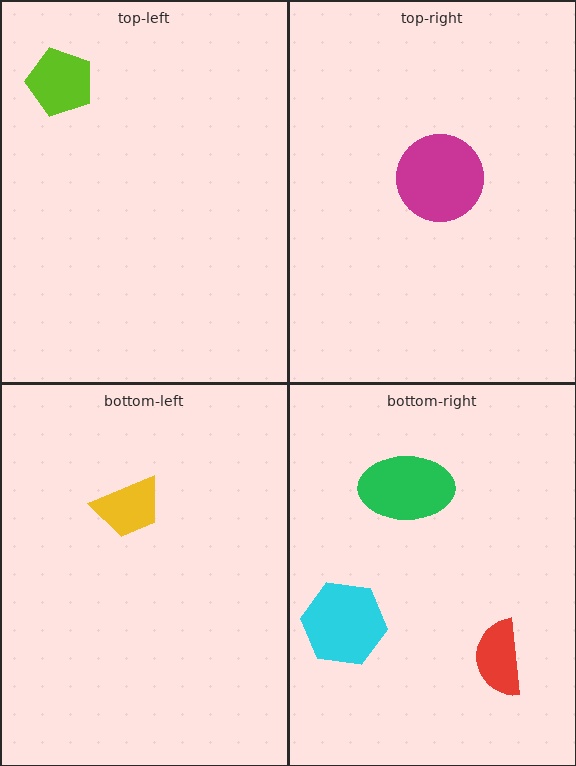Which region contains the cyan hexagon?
The bottom-right region.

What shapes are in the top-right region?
The magenta circle.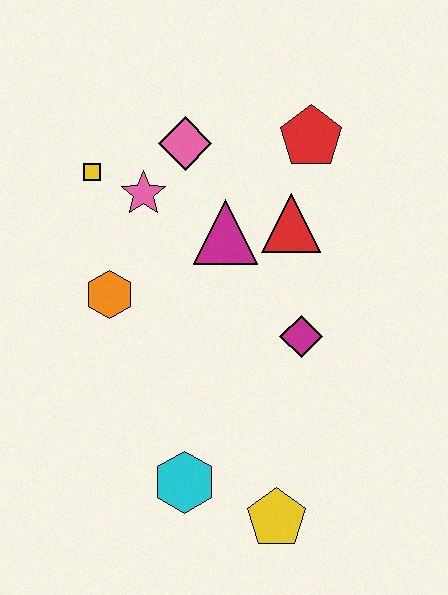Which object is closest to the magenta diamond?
The red triangle is closest to the magenta diamond.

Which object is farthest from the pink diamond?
The yellow pentagon is farthest from the pink diamond.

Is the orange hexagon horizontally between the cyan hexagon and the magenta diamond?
No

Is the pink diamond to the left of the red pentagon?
Yes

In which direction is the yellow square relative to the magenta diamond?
The yellow square is to the left of the magenta diamond.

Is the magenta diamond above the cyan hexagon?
Yes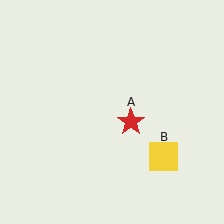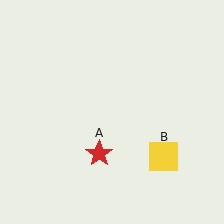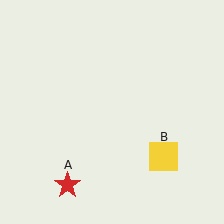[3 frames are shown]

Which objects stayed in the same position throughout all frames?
Yellow square (object B) remained stationary.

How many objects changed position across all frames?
1 object changed position: red star (object A).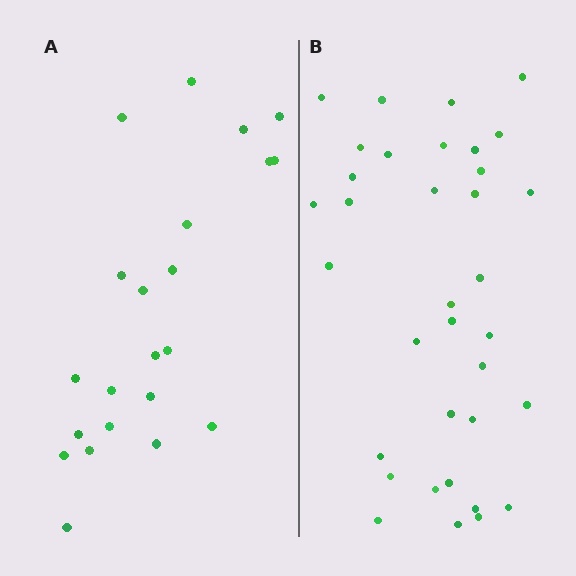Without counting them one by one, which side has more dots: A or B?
Region B (the right region) has more dots.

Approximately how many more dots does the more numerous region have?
Region B has approximately 15 more dots than region A.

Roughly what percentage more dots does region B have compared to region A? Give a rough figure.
About 60% more.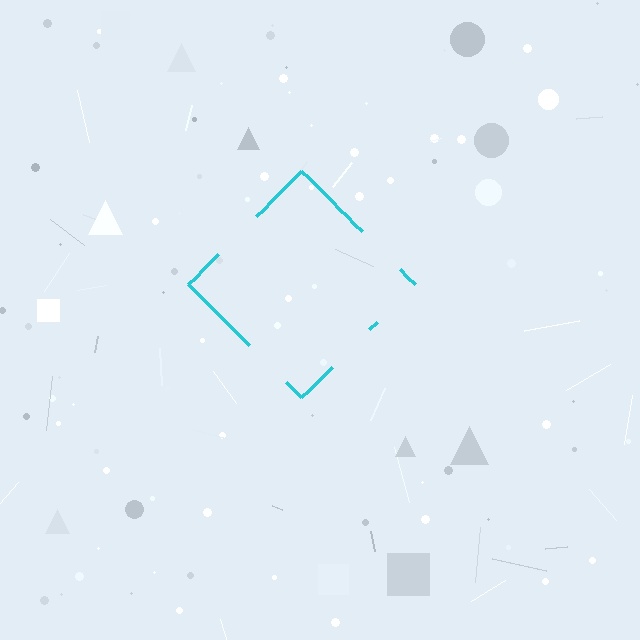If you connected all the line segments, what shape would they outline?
They would outline a diamond.